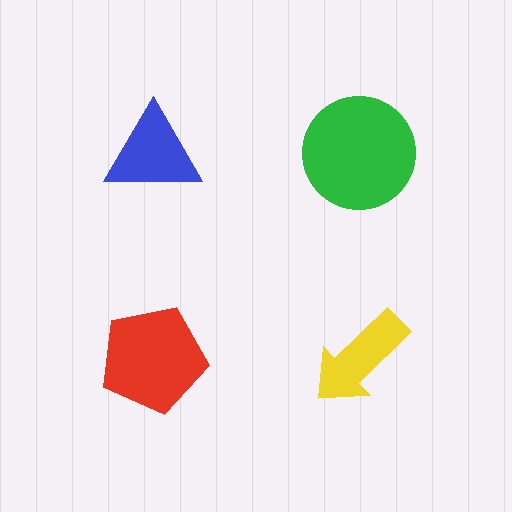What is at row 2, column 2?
A yellow arrow.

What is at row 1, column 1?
A blue triangle.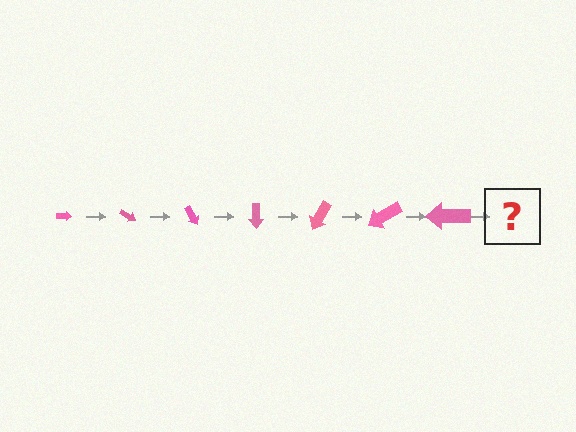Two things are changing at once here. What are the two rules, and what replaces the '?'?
The two rules are that the arrow grows larger each step and it rotates 30 degrees each step. The '?' should be an arrow, larger than the previous one and rotated 210 degrees from the start.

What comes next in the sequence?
The next element should be an arrow, larger than the previous one and rotated 210 degrees from the start.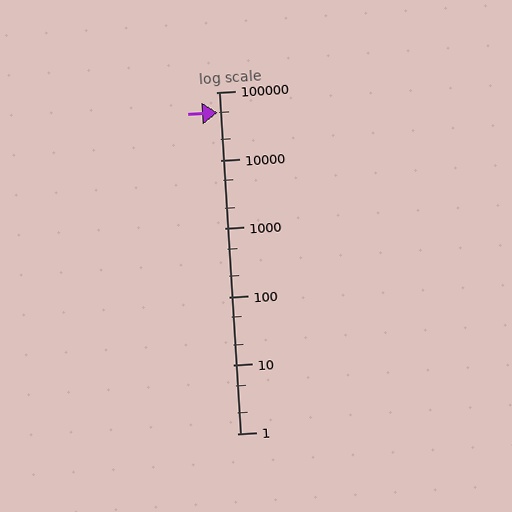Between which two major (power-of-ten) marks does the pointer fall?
The pointer is between 10000 and 100000.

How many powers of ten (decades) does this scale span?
The scale spans 5 decades, from 1 to 100000.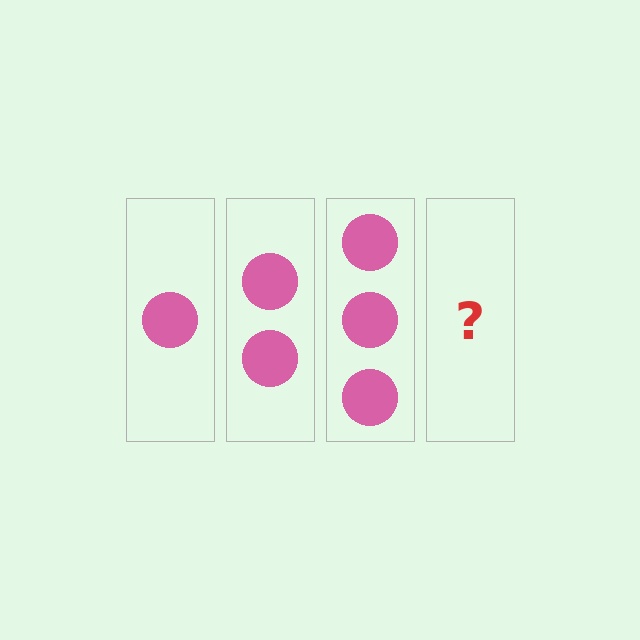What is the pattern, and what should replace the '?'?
The pattern is that each step adds one more circle. The '?' should be 4 circles.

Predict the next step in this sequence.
The next step is 4 circles.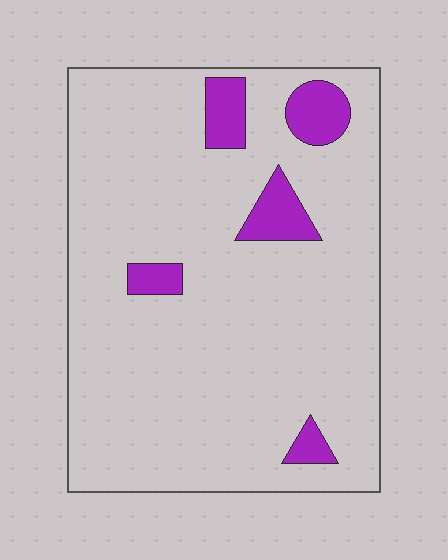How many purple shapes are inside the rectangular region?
5.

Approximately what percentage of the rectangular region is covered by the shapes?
Approximately 10%.